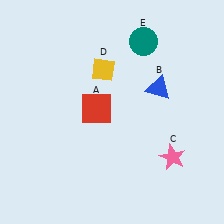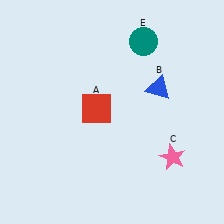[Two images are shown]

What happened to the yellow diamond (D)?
The yellow diamond (D) was removed in Image 2. It was in the top-left area of Image 1.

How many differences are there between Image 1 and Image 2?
There is 1 difference between the two images.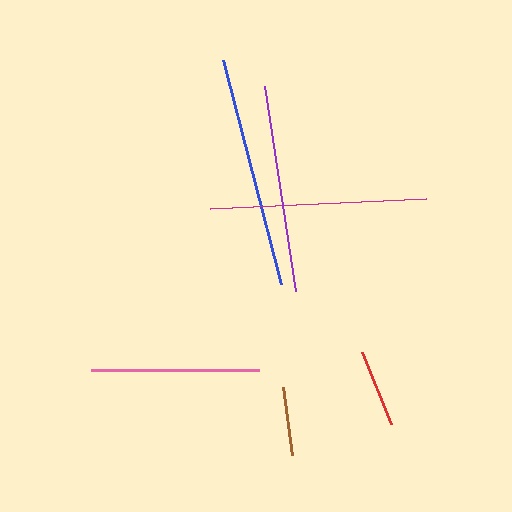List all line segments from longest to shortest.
From longest to shortest: blue, magenta, purple, pink, red, brown.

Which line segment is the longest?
The blue line is the longest at approximately 231 pixels.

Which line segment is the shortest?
The brown line is the shortest at approximately 69 pixels.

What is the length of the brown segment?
The brown segment is approximately 69 pixels long.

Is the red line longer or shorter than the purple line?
The purple line is longer than the red line.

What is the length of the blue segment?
The blue segment is approximately 231 pixels long.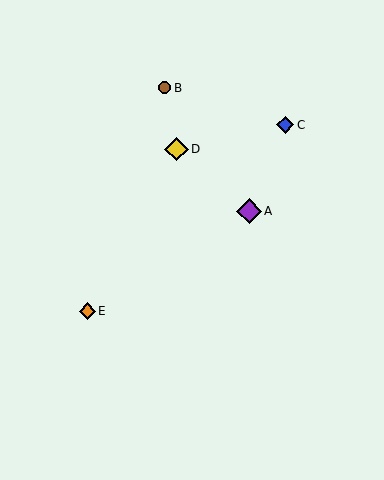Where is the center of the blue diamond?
The center of the blue diamond is at (285, 125).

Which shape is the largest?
The purple diamond (labeled A) is the largest.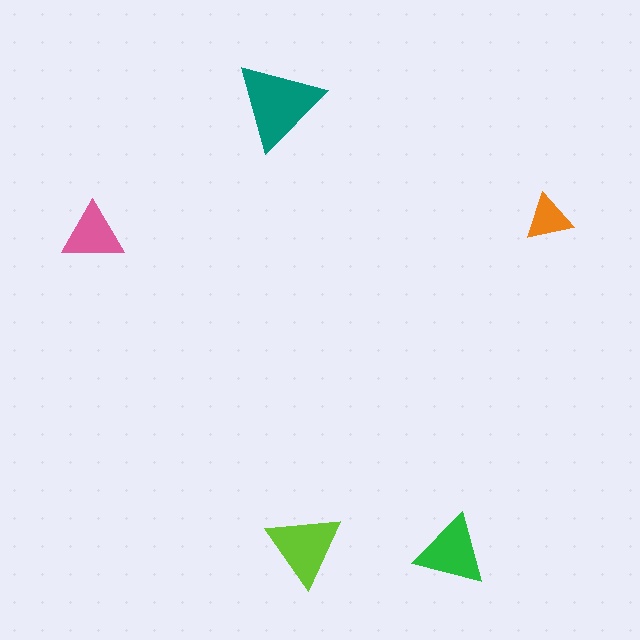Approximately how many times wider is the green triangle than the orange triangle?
About 1.5 times wider.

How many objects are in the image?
There are 5 objects in the image.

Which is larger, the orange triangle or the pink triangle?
The pink one.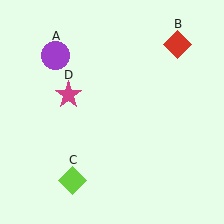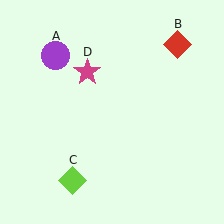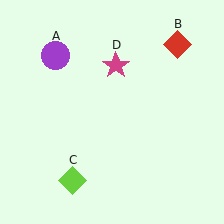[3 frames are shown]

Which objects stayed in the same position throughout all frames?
Purple circle (object A) and red diamond (object B) and lime diamond (object C) remained stationary.